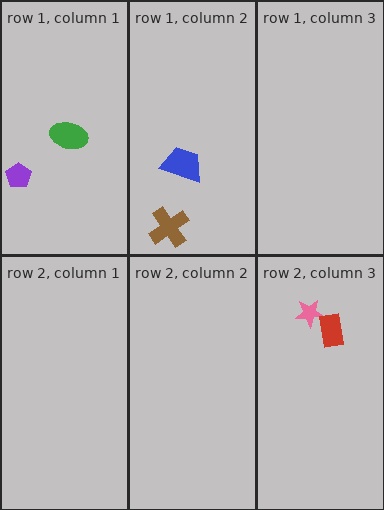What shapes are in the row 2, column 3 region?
The pink star, the red rectangle.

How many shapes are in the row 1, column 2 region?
2.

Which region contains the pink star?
The row 2, column 3 region.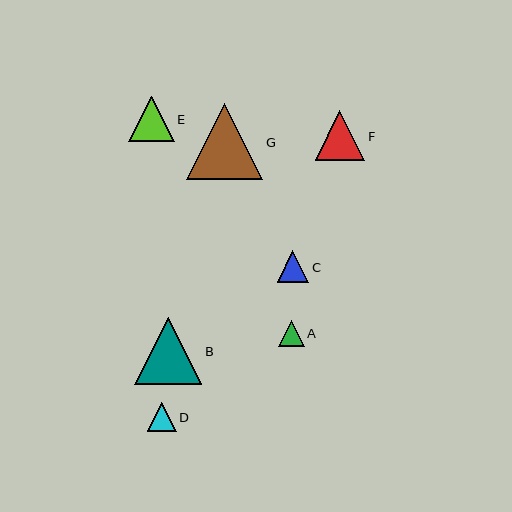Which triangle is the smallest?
Triangle A is the smallest with a size of approximately 26 pixels.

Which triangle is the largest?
Triangle G is the largest with a size of approximately 76 pixels.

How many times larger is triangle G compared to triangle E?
Triangle G is approximately 1.7 times the size of triangle E.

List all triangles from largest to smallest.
From largest to smallest: G, B, F, E, C, D, A.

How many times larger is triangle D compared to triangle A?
Triangle D is approximately 1.1 times the size of triangle A.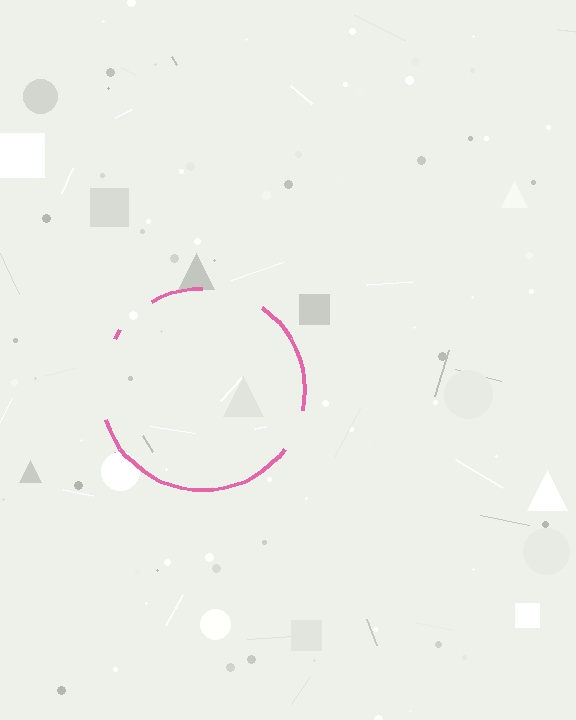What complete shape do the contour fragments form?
The contour fragments form a circle.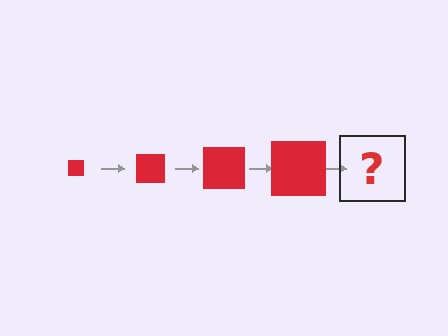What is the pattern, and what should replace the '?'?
The pattern is that the square gets progressively larger each step. The '?' should be a red square, larger than the previous one.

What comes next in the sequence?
The next element should be a red square, larger than the previous one.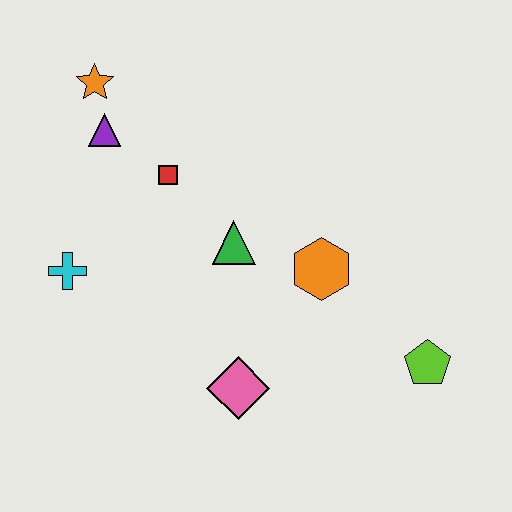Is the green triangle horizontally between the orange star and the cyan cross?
No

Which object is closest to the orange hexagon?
The green triangle is closest to the orange hexagon.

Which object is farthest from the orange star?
The lime pentagon is farthest from the orange star.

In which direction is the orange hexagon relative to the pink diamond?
The orange hexagon is above the pink diamond.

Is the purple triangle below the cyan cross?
No